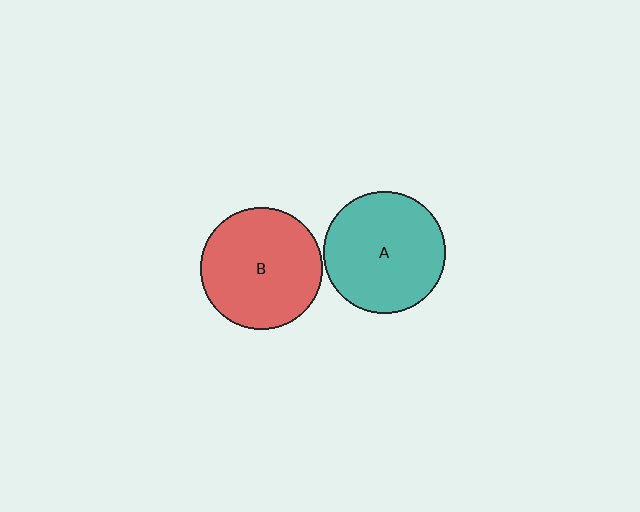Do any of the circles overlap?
No, none of the circles overlap.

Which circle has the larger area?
Circle B (red).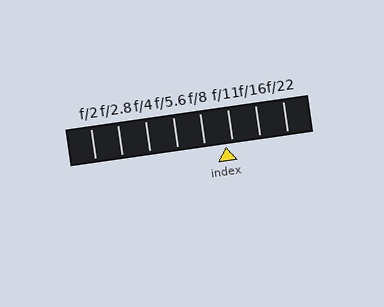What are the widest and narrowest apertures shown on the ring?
The widest aperture shown is f/2 and the narrowest is f/22.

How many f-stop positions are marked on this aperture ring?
There are 8 f-stop positions marked.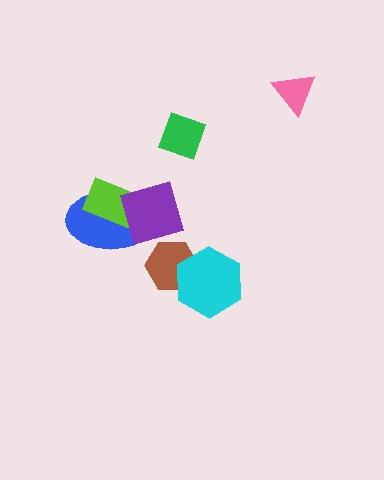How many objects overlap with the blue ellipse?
2 objects overlap with the blue ellipse.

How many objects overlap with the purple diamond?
3 objects overlap with the purple diamond.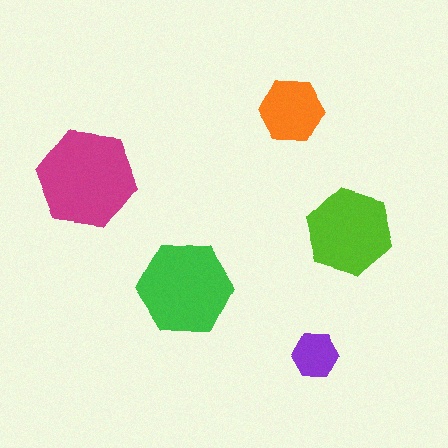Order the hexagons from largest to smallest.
the magenta one, the green one, the lime one, the orange one, the purple one.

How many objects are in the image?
There are 5 objects in the image.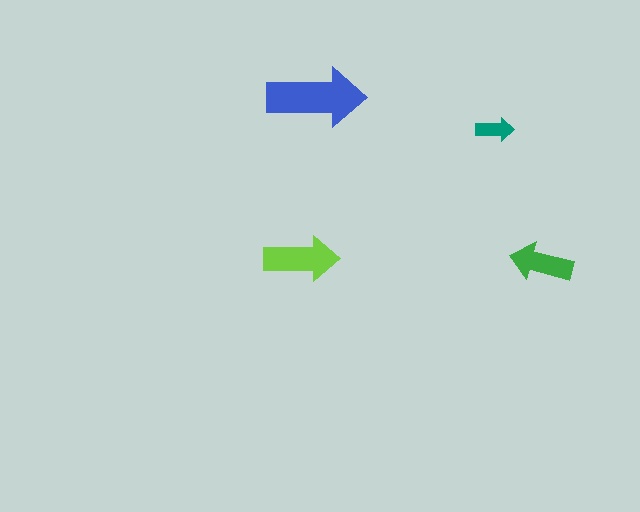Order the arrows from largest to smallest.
the blue one, the lime one, the green one, the teal one.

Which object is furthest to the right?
The green arrow is rightmost.